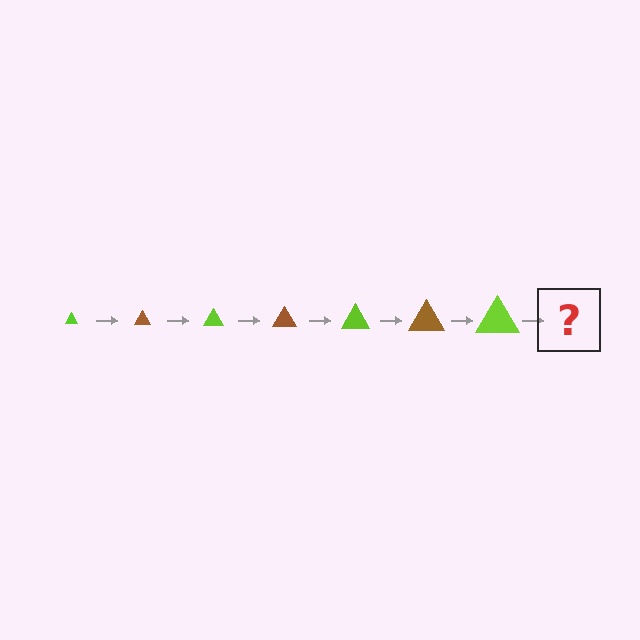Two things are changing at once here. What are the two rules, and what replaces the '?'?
The two rules are that the triangle grows larger each step and the color cycles through lime and brown. The '?' should be a brown triangle, larger than the previous one.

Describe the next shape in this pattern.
It should be a brown triangle, larger than the previous one.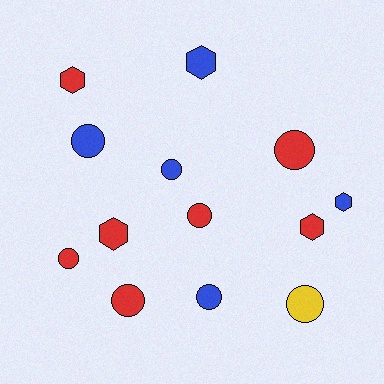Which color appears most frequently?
Red, with 7 objects.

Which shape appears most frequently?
Circle, with 8 objects.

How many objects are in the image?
There are 13 objects.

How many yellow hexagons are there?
There are no yellow hexagons.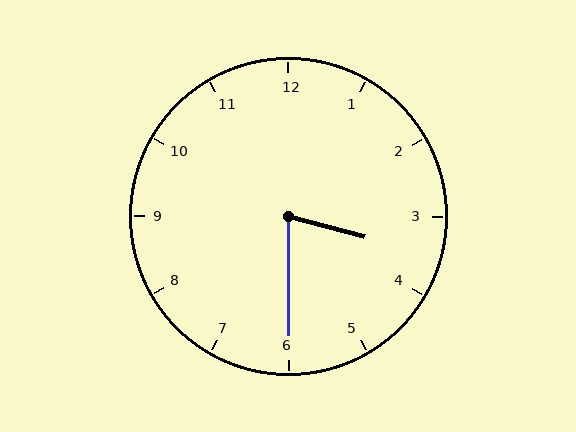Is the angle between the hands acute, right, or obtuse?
It is acute.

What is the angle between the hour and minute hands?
Approximately 75 degrees.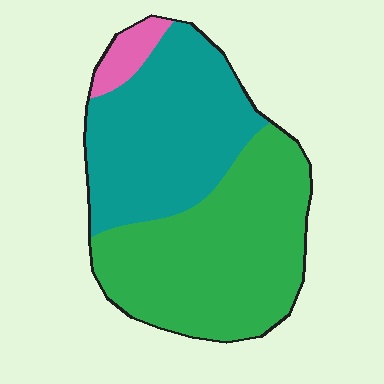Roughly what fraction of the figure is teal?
Teal takes up about two fifths (2/5) of the figure.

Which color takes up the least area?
Pink, at roughly 5%.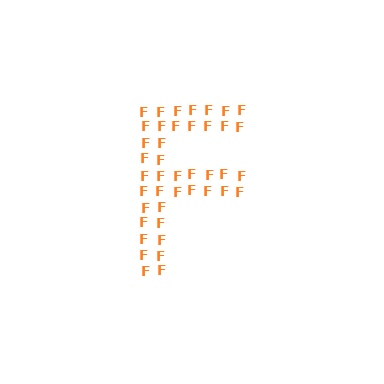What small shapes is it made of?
It is made of small letter F's.